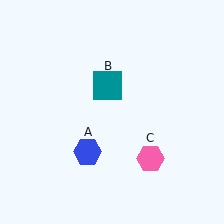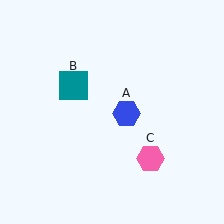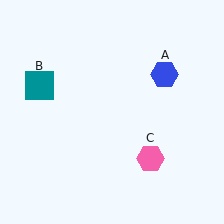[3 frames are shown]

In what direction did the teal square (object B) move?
The teal square (object B) moved left.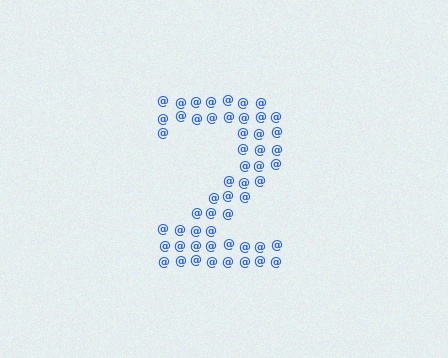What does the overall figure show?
The overall figure shows the digit 2.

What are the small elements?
The small elements are at signs.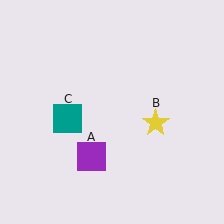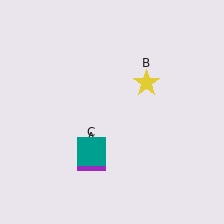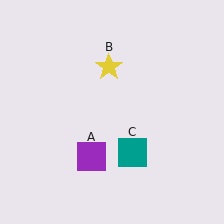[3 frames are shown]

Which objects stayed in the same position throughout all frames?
Purple square (object A) remained stationary.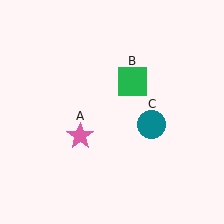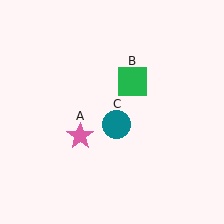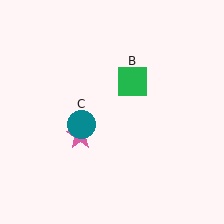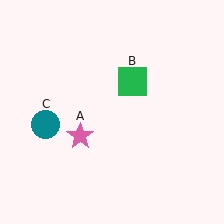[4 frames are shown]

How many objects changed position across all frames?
1 object changed position: teal circle (object C).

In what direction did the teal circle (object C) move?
The teal circle (object C) moved left.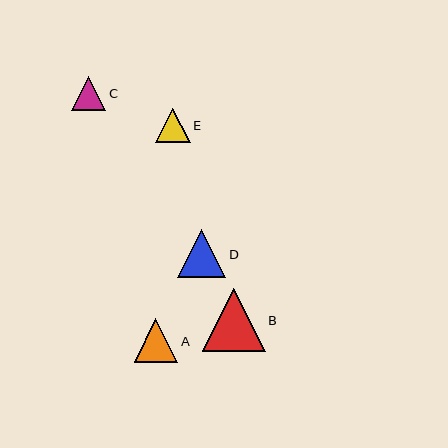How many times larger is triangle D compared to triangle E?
Triangle D is approximately 1.4 times the size of triangle E.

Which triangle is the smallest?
Triangle C is the smallest with a size of approximately 34 pixels.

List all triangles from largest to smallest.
From largest to smallest: B, D, A, E, C.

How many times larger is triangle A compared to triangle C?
Triangle A is approximately 1.3 times the size of triangle C.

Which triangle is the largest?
Triangle B is the largest with a size of approximately 63 pixels.